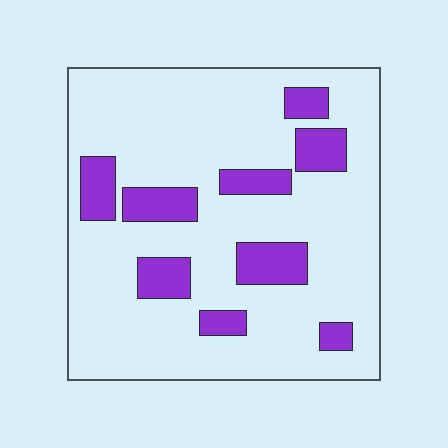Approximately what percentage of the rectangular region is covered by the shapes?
Approximately 20%.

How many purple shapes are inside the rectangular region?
9.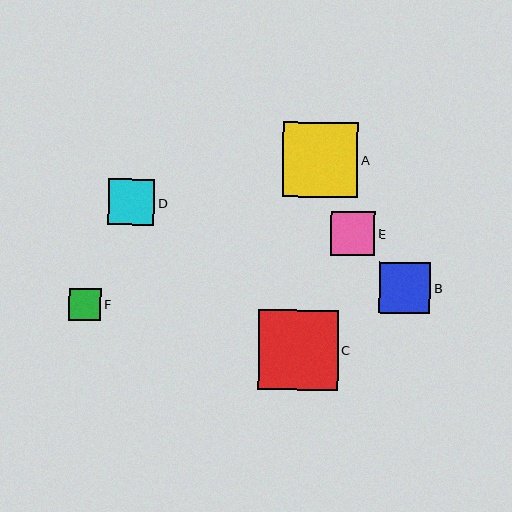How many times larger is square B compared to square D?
Square B is approximately 1.1 times the size of square D.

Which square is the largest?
Square C is the largest with a size of approximately 80 pixels.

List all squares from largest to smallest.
From largest to smallest: C, A, B, D, E, F.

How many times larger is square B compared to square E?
Square B is approximately 1.2 times the size of square E.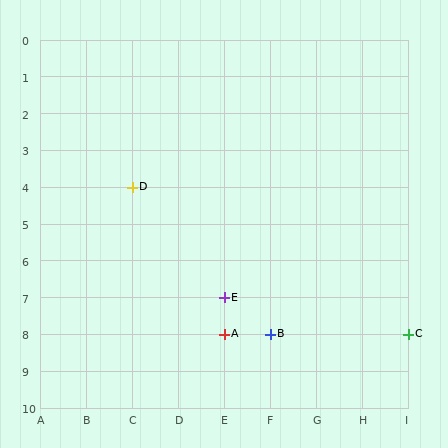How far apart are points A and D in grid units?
Points A and D are 2 columns and 4 rows apart (about 4.5 grid units diagonally).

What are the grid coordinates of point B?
Point B is at grid coordinates (F, 8).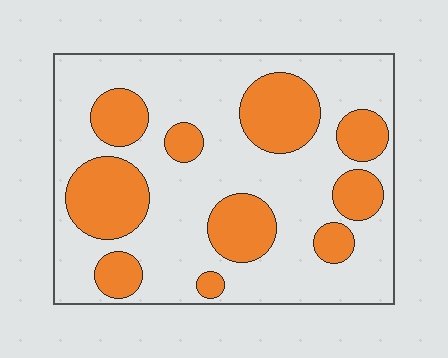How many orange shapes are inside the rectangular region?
10.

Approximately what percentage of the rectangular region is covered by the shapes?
Approximately 30%.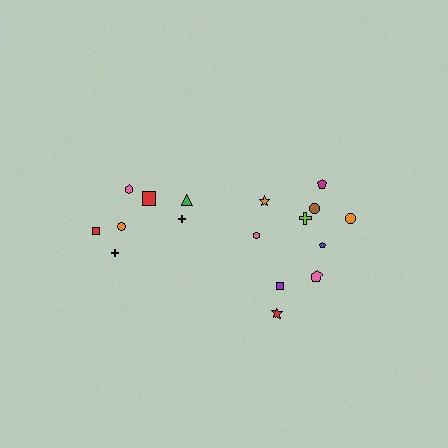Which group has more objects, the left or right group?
The right group.